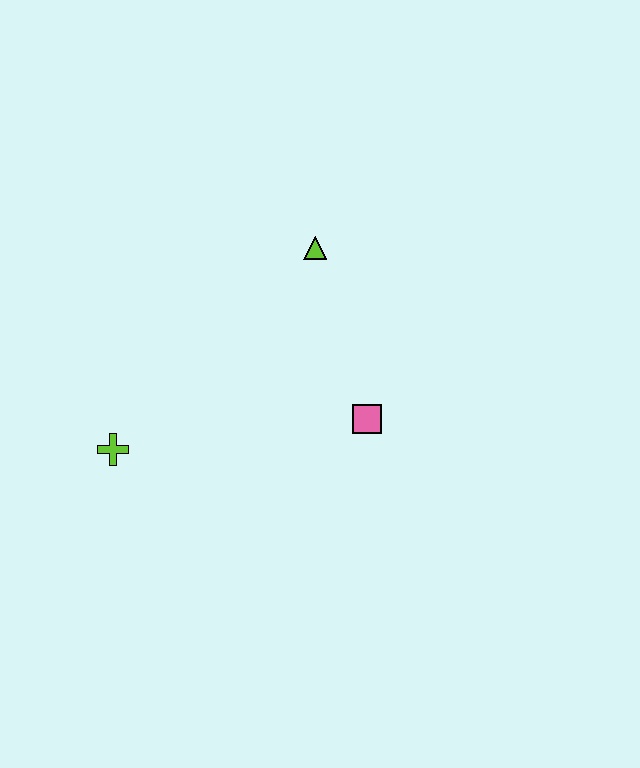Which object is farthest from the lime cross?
The lime triangle is farthest from the lime cross.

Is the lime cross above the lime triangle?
No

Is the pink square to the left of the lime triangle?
No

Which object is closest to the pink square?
The lime triangle is closest to the pink square.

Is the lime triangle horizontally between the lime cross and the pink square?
Yes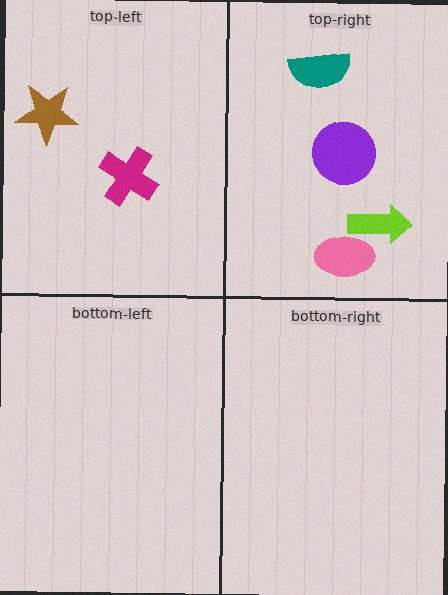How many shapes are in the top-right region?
4.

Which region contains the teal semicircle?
The top-right region.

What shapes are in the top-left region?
The magenta cross, the brown star.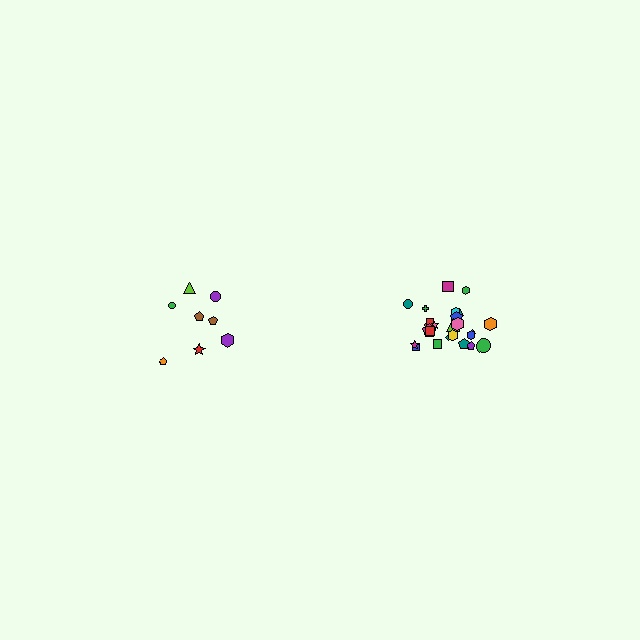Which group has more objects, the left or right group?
The right group.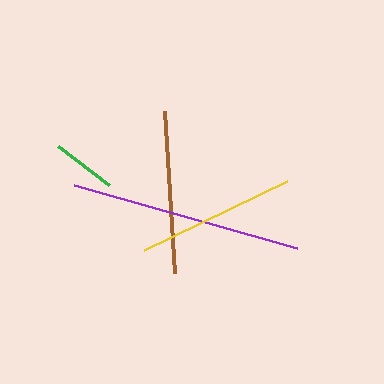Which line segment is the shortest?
The green line is the shortest at approximately 63 pixels.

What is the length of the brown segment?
The brown segment is approximately 163 pixels long.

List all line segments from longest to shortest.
From longest to shortest: purple, brown, yellow, green.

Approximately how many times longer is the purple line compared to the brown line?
The purple line is approximately 1.4 times the length of the brown line.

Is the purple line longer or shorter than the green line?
The purple line is longer than the green line.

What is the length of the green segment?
The green segment is approximately 63 pixels long.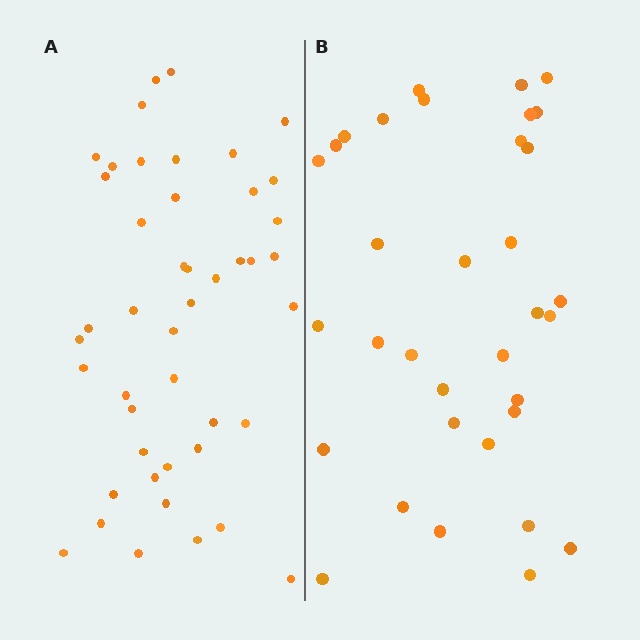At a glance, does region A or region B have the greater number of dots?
Region A (the left region) has more dots.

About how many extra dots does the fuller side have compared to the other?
Region A has roughly 12 or so more dots than region B.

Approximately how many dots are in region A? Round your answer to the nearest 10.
About 40 dots. (The exact count is 45, which rounds to 40.)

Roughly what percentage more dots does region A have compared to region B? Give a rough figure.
About 30% more.